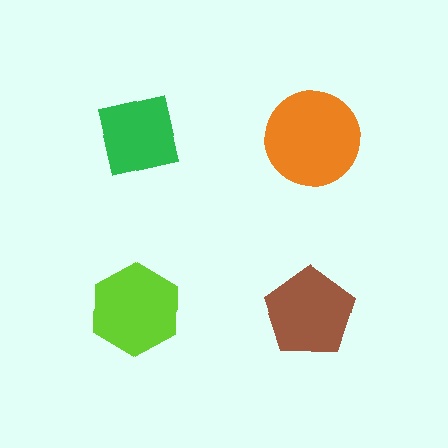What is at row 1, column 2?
An orange circle.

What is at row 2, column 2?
A brown pentagon.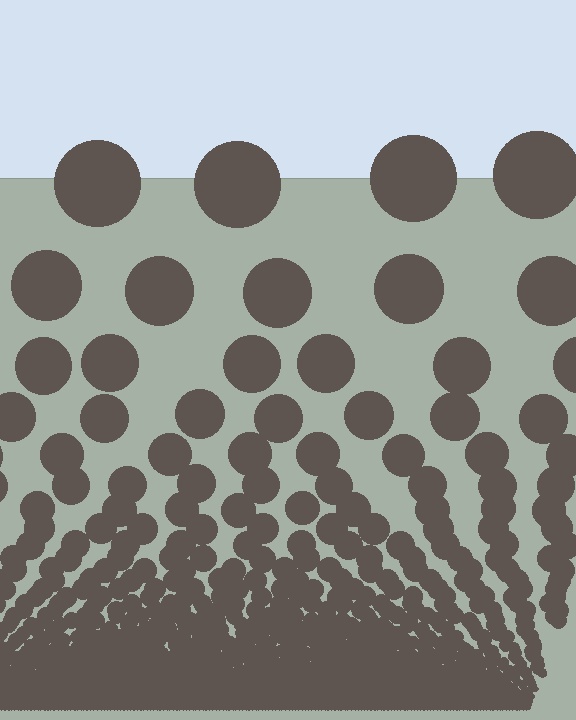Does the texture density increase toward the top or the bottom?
Density increases toward the bottom.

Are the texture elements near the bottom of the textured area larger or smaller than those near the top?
Smaller. The gradient is inverted — elements near the bottom are smaller and denser.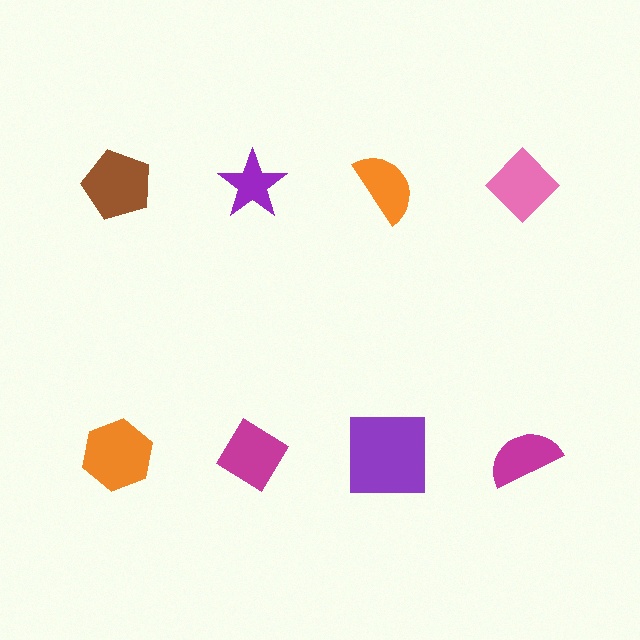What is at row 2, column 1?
An orange hexagon.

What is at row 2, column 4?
A magenta semicircle.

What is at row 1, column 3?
An orange semicircle.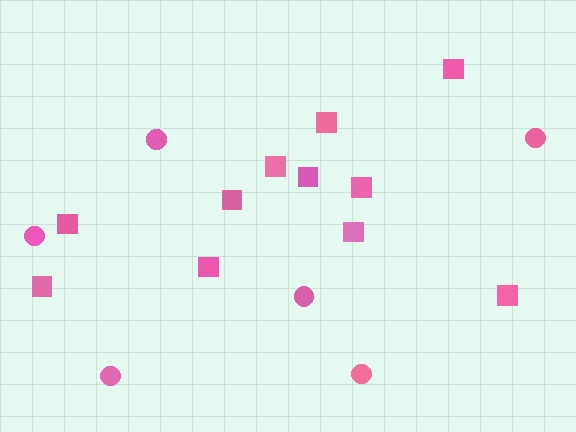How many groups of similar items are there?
There are 2 groups: one group of squares (11) and one group of circles (6).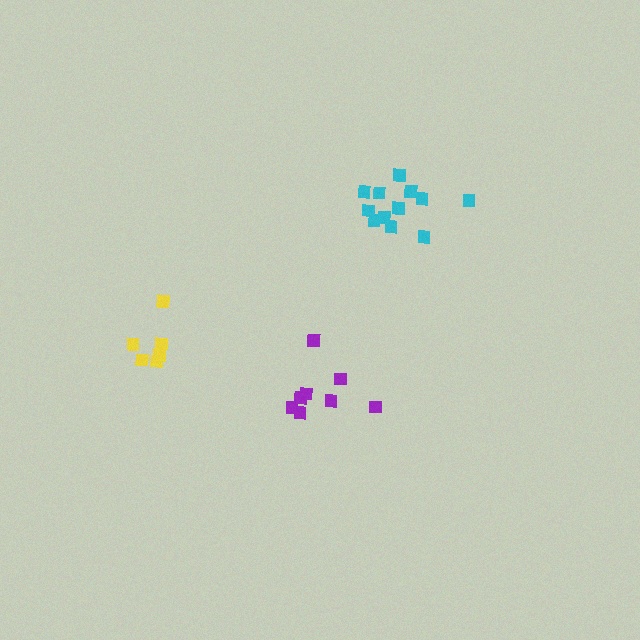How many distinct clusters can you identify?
There are 3 distinct clusters.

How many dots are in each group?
Group 1: 8 dots, Group 2: 12 dots, Group 3: 6 dots (26 total).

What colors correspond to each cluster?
The clusters are colored: purple, cyan, yellow.